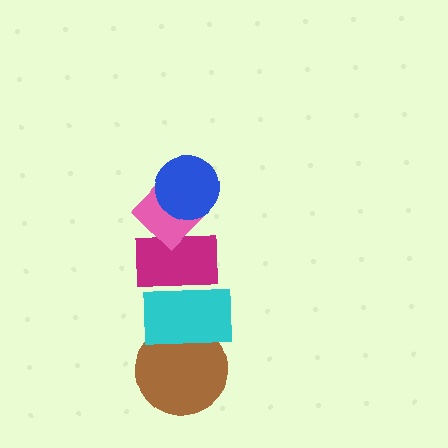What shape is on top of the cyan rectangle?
The magenta rectangle is on top of the cyan rectangle.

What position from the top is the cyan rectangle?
The cyan rectangle is 4th from the top.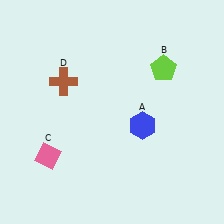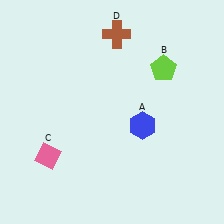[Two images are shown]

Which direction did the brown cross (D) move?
The brown cross (D) moved right.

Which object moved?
The brown cross (D) moved right.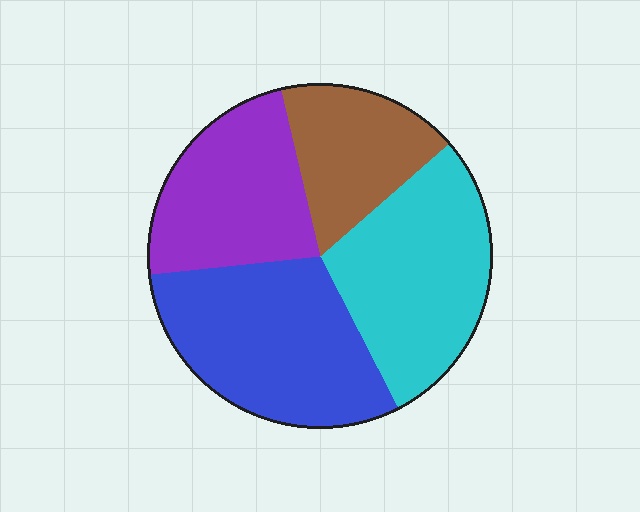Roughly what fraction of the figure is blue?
Blue covers around 30% of the figure.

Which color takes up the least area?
Brown, at roughly 15%.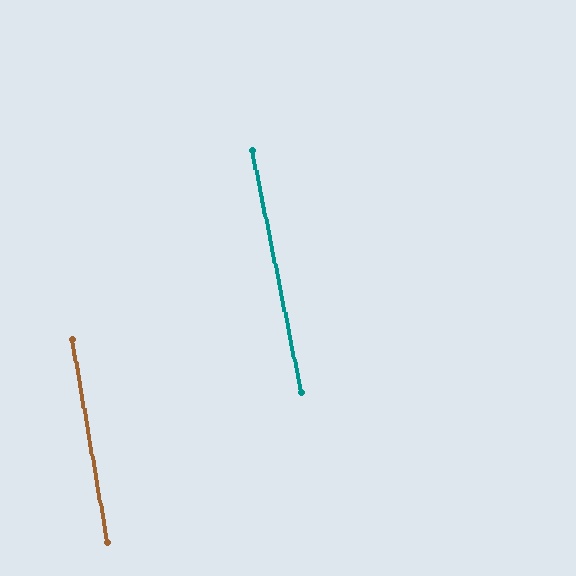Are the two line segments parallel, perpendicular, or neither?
Parallel — their directions differ by only 1.6°.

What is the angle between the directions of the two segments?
Approximately 2 degrees.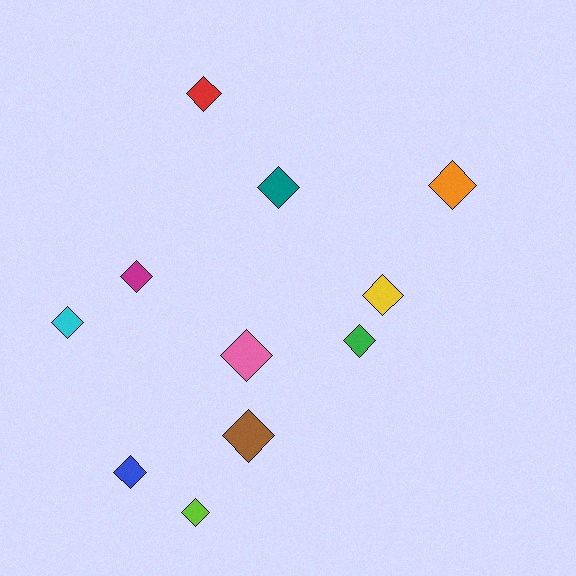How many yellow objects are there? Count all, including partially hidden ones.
There is 1 yellow object.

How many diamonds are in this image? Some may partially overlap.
There are 11 diamonds.